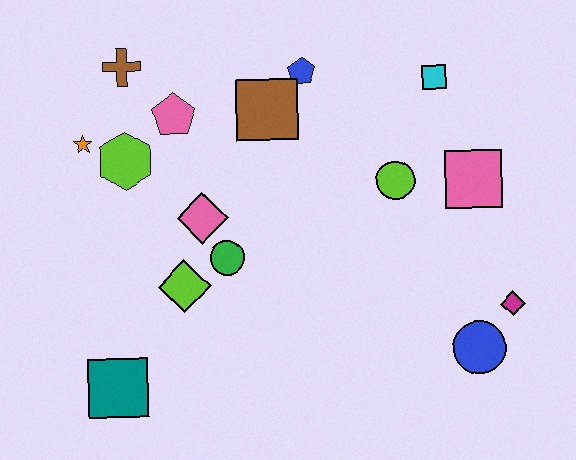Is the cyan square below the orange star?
No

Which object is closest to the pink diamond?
The green circle is closest to the pink diamond.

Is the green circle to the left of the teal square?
No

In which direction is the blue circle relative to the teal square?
The blue circle is to the right of the teal square.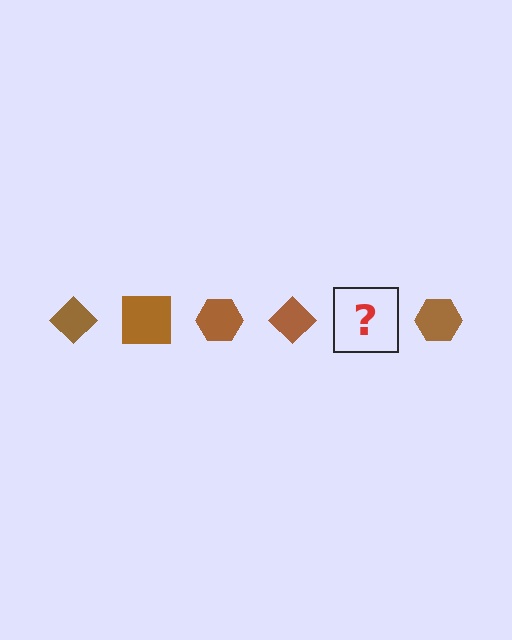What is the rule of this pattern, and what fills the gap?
The rule is that the pattern cycles through diamond, square, hexagon shapes in brown. The gap should be filled with a brown square.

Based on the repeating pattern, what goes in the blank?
The blank should be a brown square.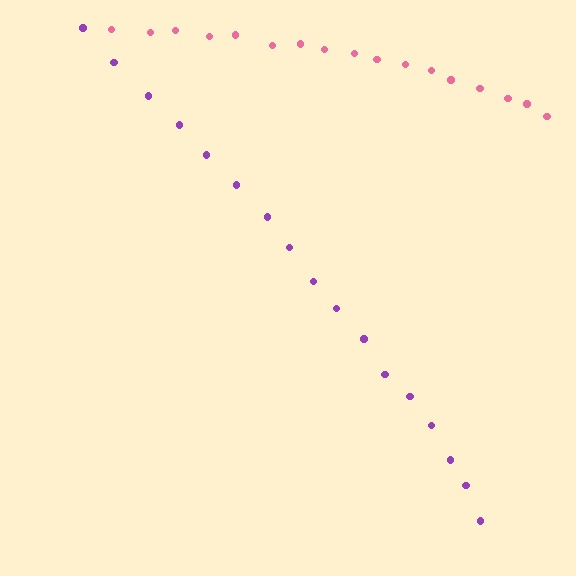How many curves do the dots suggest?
There are 2 distinct paths.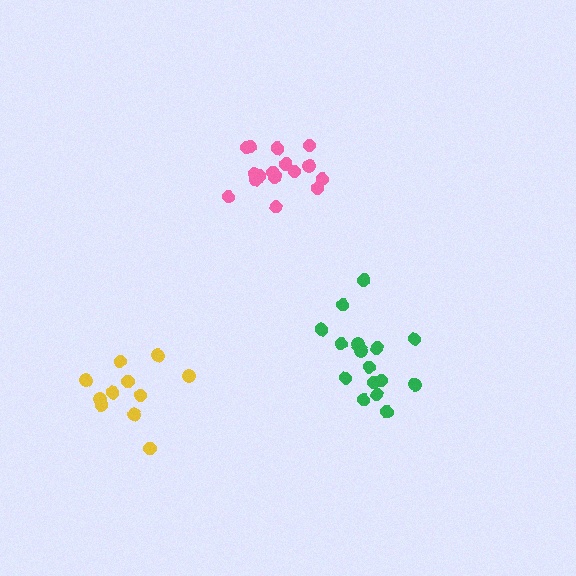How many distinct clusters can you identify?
There are 3 distinct clusters.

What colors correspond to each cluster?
The clusters are colored: green, yellow, pink.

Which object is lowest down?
The yellow cluster is bottommost.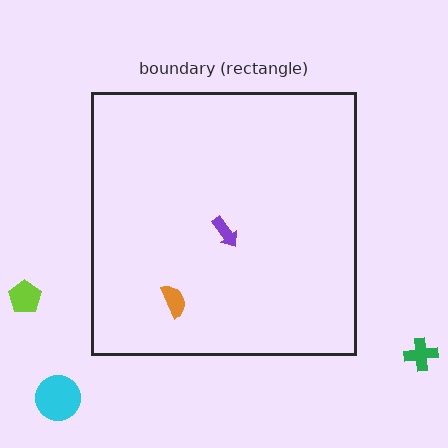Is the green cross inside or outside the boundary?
Outside.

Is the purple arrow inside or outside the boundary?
Inside.